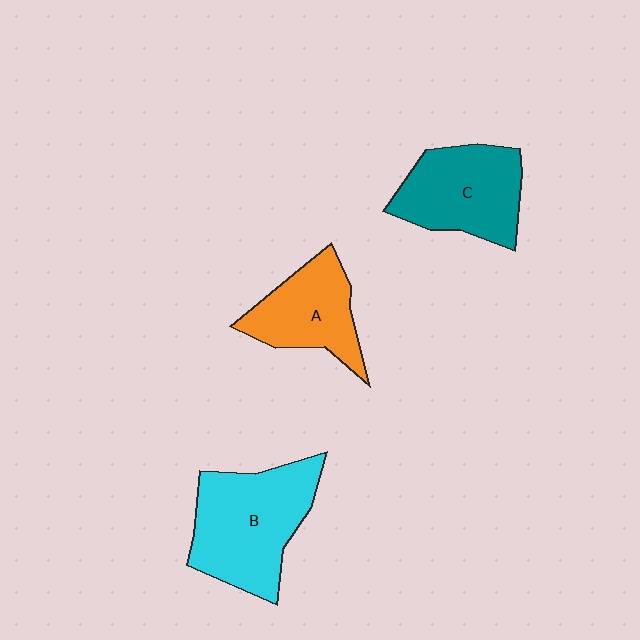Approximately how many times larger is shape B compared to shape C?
Approximately 1.2 times.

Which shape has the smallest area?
Shape A (orange).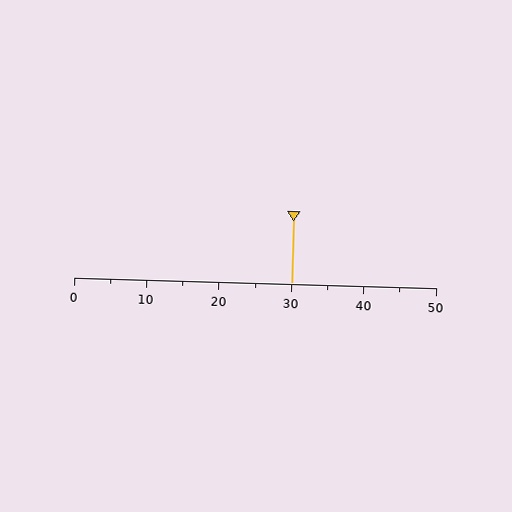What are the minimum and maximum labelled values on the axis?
The axis runs from 0 to 50.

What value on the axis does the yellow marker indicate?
The marker indicates approximately 30.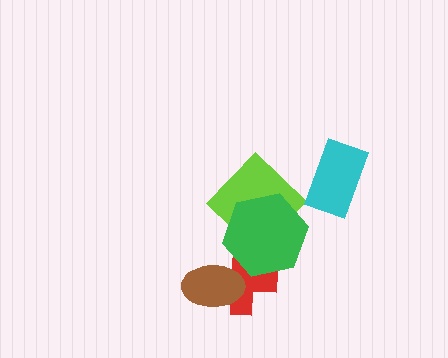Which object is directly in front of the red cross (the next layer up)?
The brown ellipse is directly in front of the red cross.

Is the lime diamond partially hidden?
Yes, it is partially covered by another shape.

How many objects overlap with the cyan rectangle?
0 objects overlap with the cyan rectangle.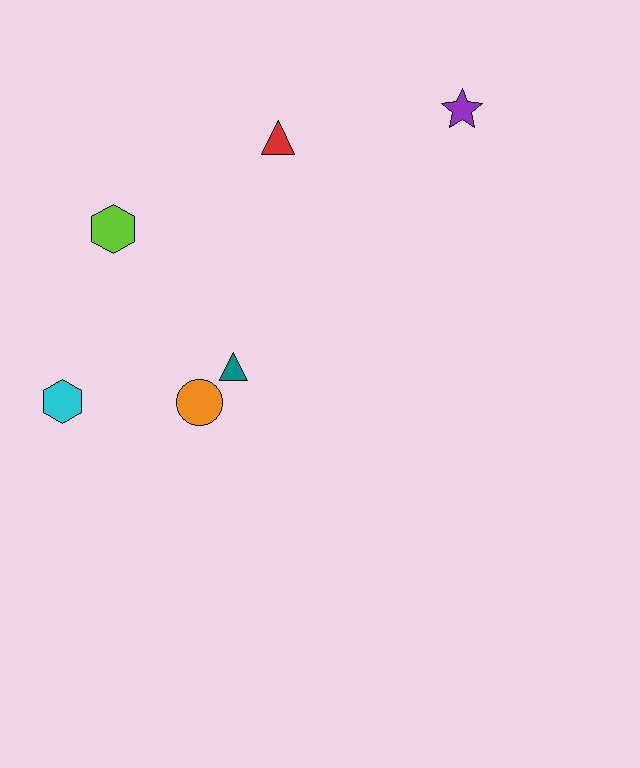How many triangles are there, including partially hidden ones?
There are 2 triangles.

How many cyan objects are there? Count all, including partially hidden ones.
There is 1 cyan object.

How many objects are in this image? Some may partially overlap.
There are 6 objects.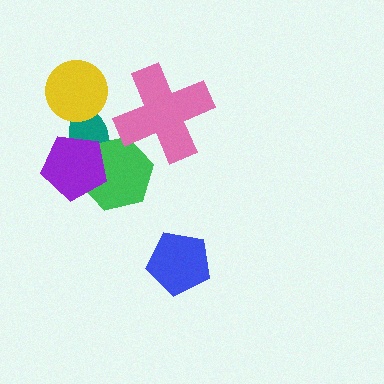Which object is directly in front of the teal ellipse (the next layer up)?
The green hexagon is directly in front of the teal ellipse.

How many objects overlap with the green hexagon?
3 objects overlap with the green hexagon.